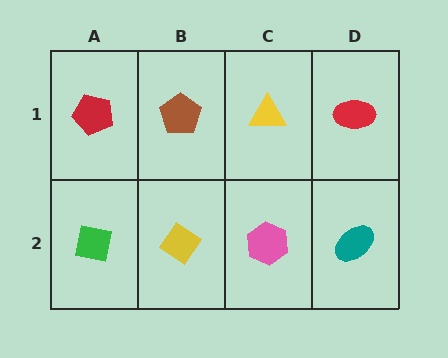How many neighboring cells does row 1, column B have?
3.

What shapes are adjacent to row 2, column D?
A red ellipse (row 1, column D), a pink hexagon (row 2, column C).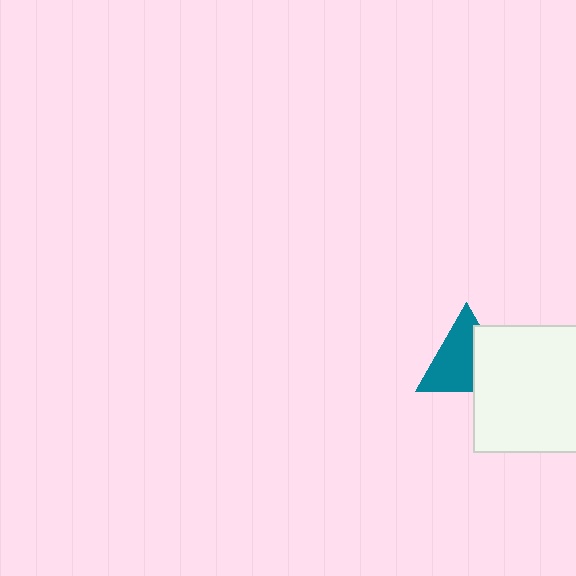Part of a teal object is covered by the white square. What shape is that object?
It is a triangle.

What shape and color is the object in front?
The object in front is a white square.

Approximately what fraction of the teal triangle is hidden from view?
Roughly 37% of the teal triangle is hidden behind the white square.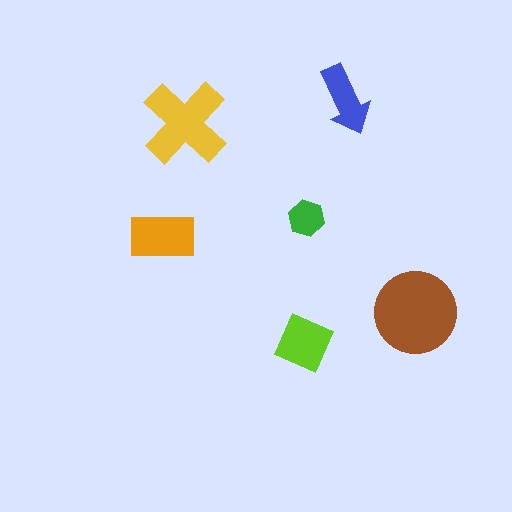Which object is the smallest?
The green hexagon.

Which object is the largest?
The brown circle.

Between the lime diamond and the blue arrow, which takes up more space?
The lime diamond.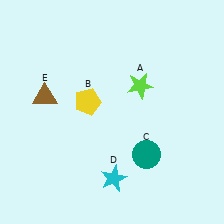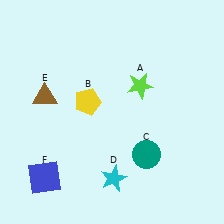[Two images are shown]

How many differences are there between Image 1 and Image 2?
There is 1 difference between the two images.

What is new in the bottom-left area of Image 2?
A blue square (F) was added in the bottom-left area of Image 2.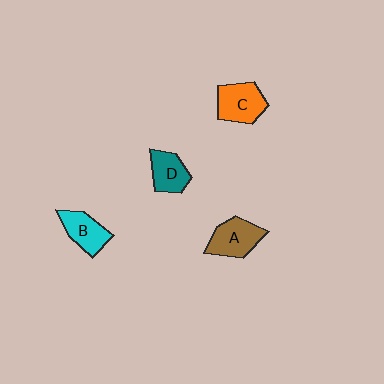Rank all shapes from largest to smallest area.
From largest to smallest: A (brown), C (orange), B (cyan), D (teal).